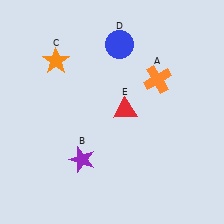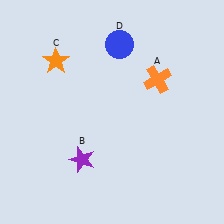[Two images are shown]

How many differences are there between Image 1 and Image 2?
There is 1 difference between the two images.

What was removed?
The red triangle (E) was removed in Image 2.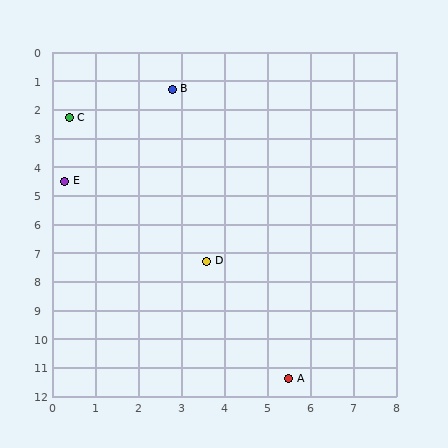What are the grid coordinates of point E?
Point E is at approximately (0.3, 4.5).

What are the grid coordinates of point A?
Point A is at approximately (5.5, 11.4).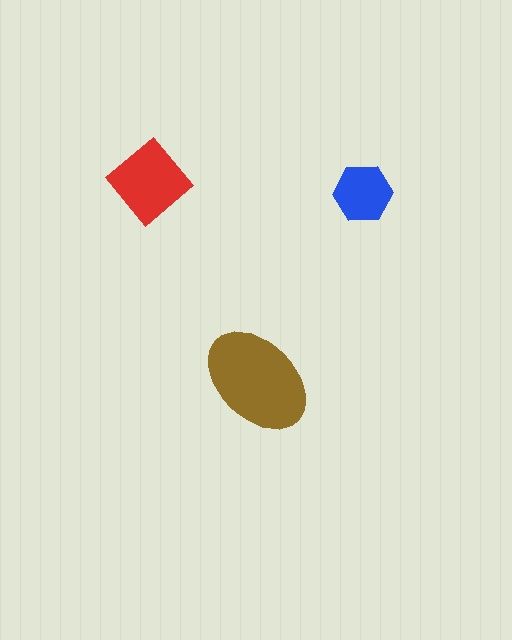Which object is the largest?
The brown ellipse.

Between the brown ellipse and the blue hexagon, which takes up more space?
The brown ellipse.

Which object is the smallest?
The blue hexagon.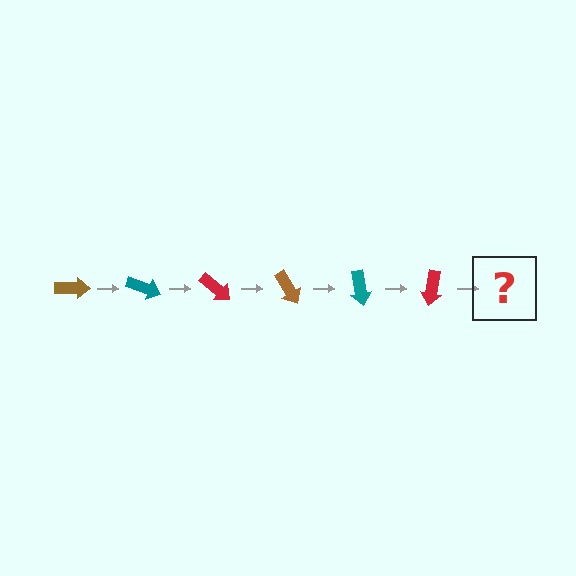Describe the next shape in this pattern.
It should be a brown arrow, rotated 120 degrees from the start.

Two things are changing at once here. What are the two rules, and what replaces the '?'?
The two rules are that it rotates 20 degrees each step and the color cycles through brown, teal, and red. The '?' should be a brown arrow, rotated 120 degrees from the start.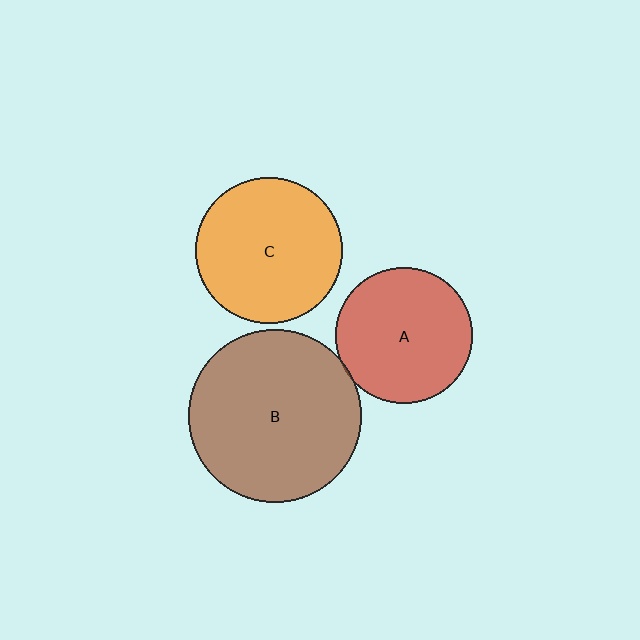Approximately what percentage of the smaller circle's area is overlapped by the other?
Approximately 5%.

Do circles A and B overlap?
Yes.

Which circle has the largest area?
Circle B (brown).